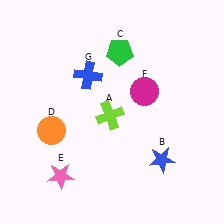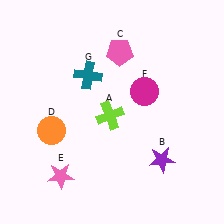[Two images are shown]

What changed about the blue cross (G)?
In Image 1, G is blue. In Image 2, it changed to teal.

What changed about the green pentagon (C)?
In Image 1, C is green. In Image 2, it changed to pink.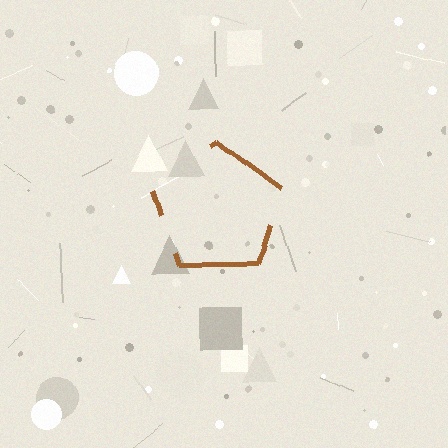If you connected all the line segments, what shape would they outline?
They would outline a pentagon.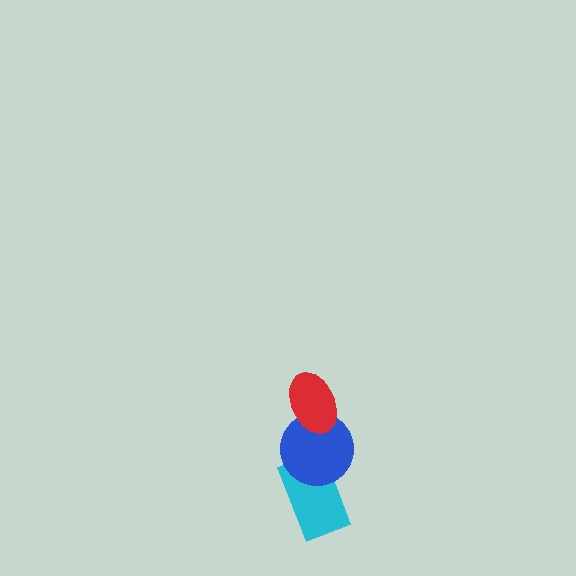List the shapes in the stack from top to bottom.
From top to bottom: the red ellipse, the blue circle, the cyan rectangle.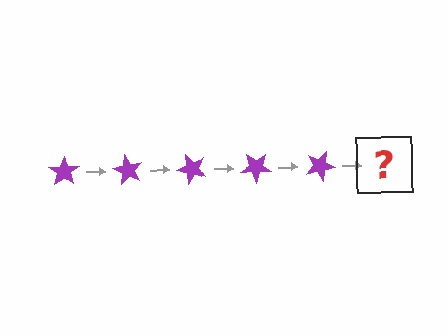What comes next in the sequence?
The next element should be a purple star rotated 300 degrees.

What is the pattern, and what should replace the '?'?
The pattern is that the star rotates 60 degrees each step. The '?' should be a purple star rotated 300 degrees.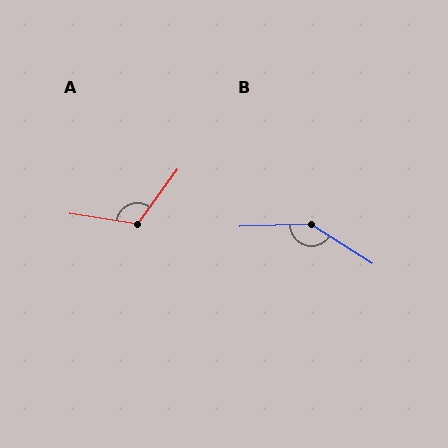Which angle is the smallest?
A, at approximately 117 degrees.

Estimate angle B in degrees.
Approximately 146 degrees.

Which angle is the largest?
B, at approximately 146 degrees.